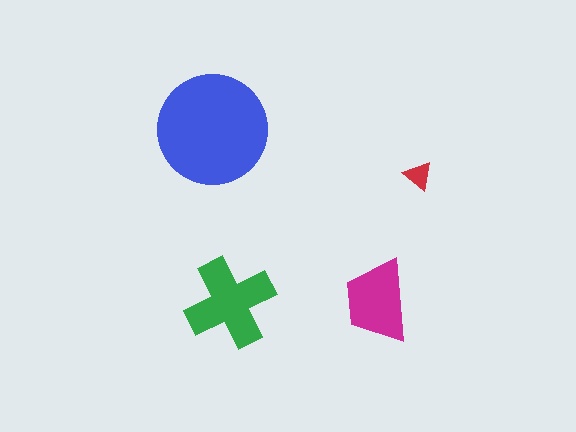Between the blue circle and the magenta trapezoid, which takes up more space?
The blue circle.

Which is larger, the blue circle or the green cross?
The blue circle.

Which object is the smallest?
The red triangle.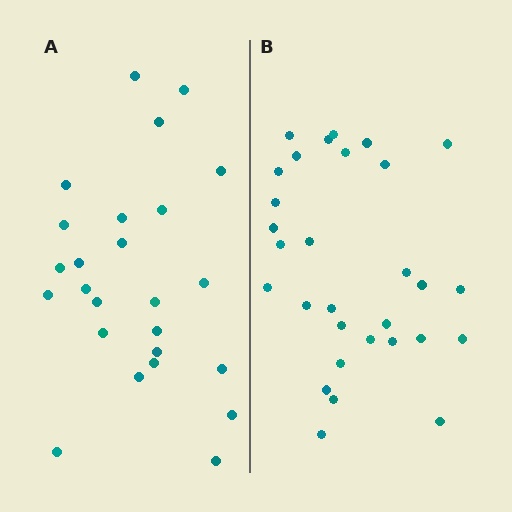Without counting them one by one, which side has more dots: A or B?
Region B (the right region) has more dots.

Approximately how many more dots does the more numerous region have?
Region B has about 5 more dots than region A.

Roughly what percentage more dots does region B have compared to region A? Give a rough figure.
About 20% more.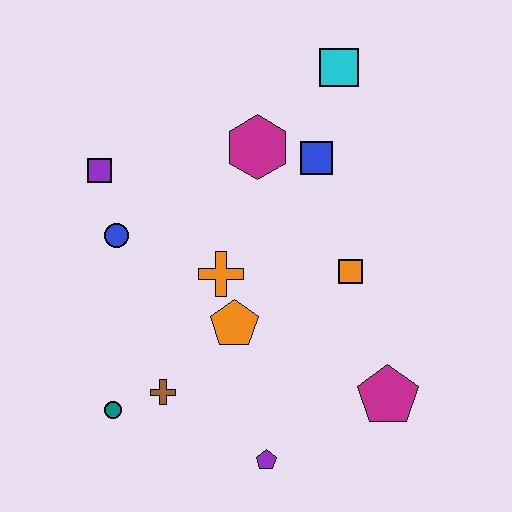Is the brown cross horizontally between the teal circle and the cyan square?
Yes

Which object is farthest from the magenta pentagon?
The purple square is farthest from the magenta pentagon.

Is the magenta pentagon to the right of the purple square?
Yes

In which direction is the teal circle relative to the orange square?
The teal circle is to the left of the orange square.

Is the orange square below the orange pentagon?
No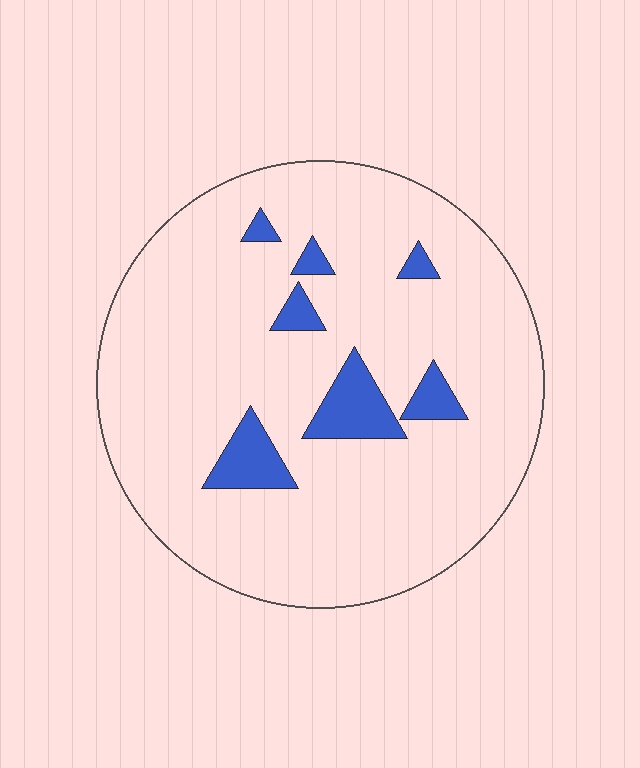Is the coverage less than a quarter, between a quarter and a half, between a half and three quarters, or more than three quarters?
Less than a quarter.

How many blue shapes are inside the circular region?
7.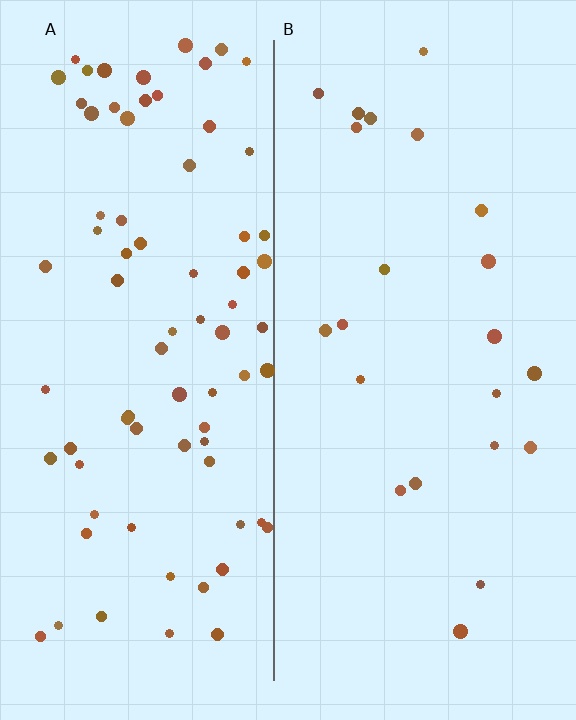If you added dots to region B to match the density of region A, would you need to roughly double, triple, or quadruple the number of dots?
Approximately triple.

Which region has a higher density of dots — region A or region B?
A (the left).